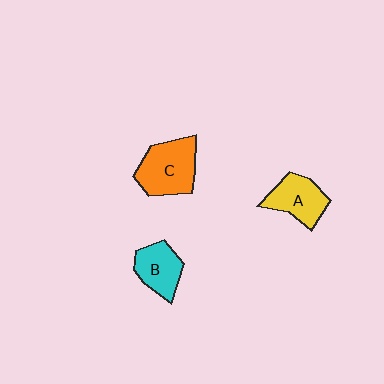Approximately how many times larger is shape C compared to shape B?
Approximately 1.4 times.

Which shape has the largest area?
Shape C (orange).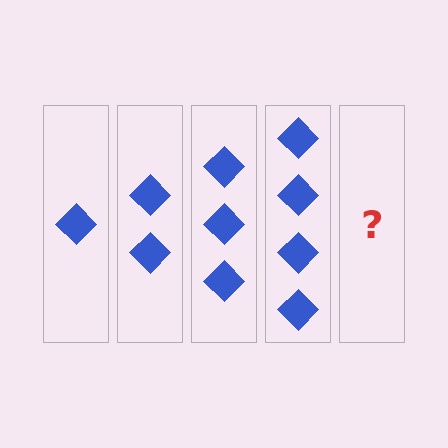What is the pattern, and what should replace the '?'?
The pattern is that each step adds one more diamond. The '?' should be 5 diamonds.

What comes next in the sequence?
The next element should be 5 diamonds.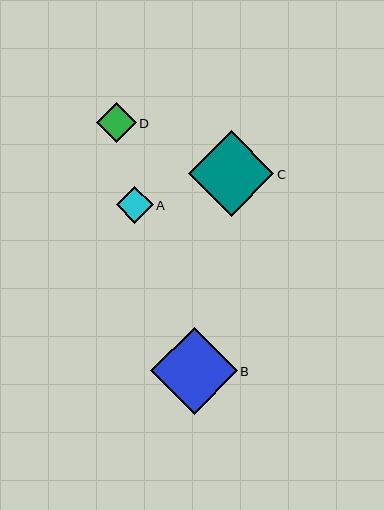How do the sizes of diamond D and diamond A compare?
Diamond D and diamond A are approximately the same size.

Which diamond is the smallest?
Diamond A is the smallest with a size of approximately 37 pixels.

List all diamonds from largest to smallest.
From largest to smallest: B, C, D, A.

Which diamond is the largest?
Diamond B is the largest with a size of approximately 87 pixels.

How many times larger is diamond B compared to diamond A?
Diamond B is approximately 2.4 times the size of diamond A.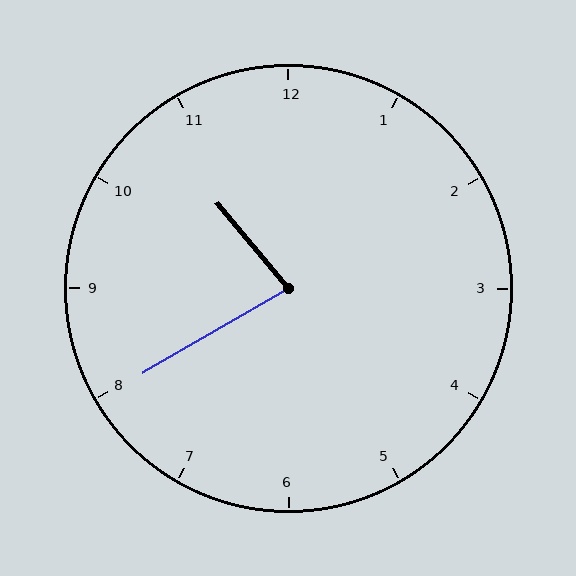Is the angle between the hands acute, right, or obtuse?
It is acute.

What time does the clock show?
10:40.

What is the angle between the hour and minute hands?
Approximately 80 degrees.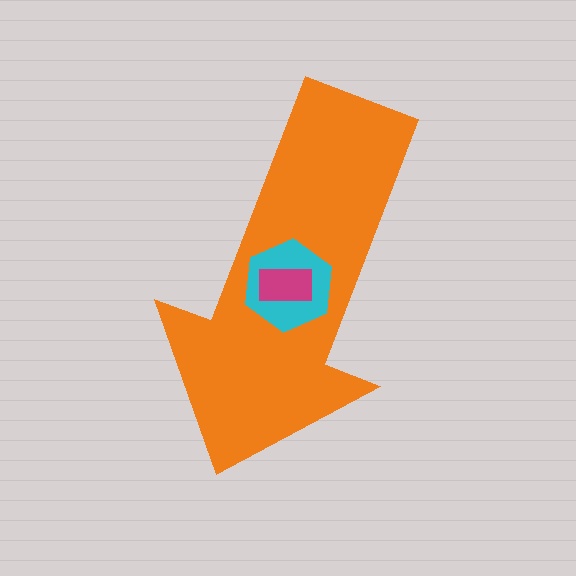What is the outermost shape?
The orange arrow.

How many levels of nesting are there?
3.